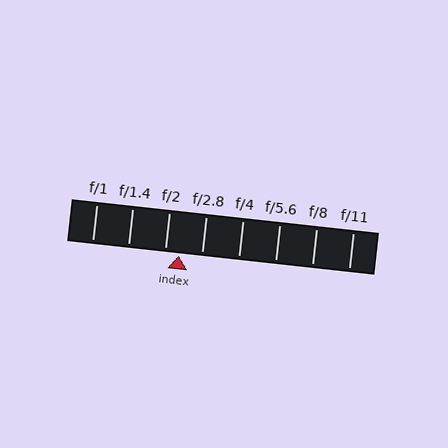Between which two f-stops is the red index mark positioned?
The index mark is between f/2 and f/2.8.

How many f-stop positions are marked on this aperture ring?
There are 8 f-stop positions marked.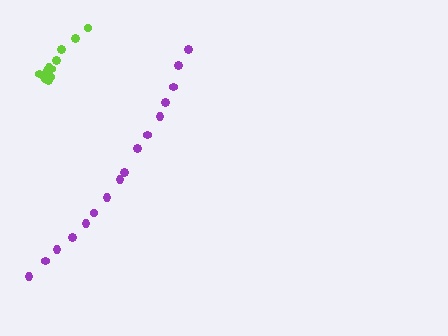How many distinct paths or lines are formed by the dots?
There are 2 distinct paths.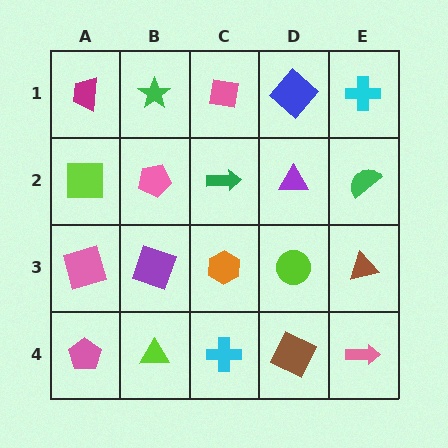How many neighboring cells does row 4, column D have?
3.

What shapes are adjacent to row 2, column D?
A blue diamond (row 1, column D), a lime circle (row 3, column D), a green arrow (row 2, column C), a green semicircle (row 2, column E).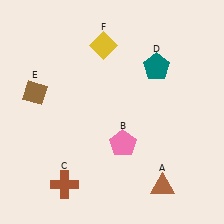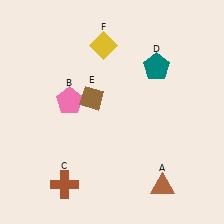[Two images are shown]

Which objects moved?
The objects that moved are: the pink pentagon (B), the brown diamond (E).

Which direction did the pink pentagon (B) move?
The pink pentagon (B) moved left.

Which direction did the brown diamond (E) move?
The brown diamond (E) moved right.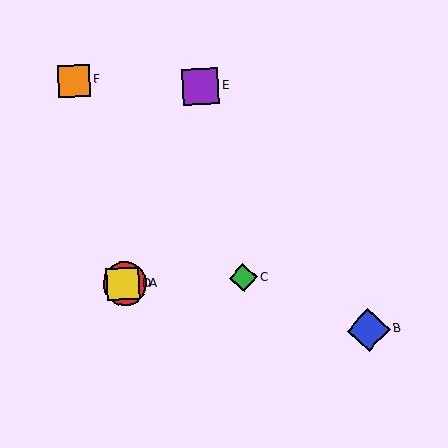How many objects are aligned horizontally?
3 objects (A, C, D) are aligned horizontally.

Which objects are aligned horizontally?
Objects A, C, D are aligned horizontally.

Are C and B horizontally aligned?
No, C is at y≈278 and B is at y≈330.